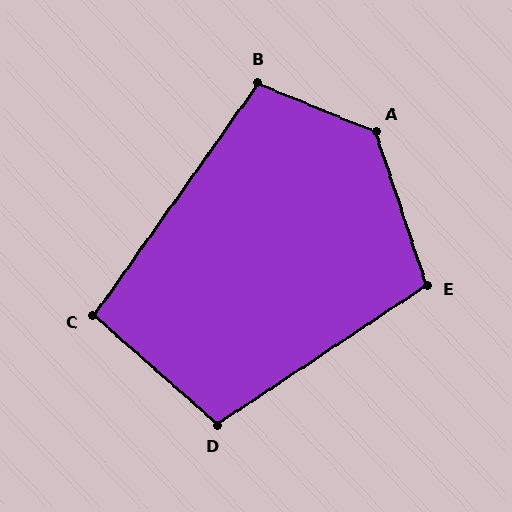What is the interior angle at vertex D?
Approximately 105 degrees (obtuse).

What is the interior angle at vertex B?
Approximately 103 degrees (obtuse).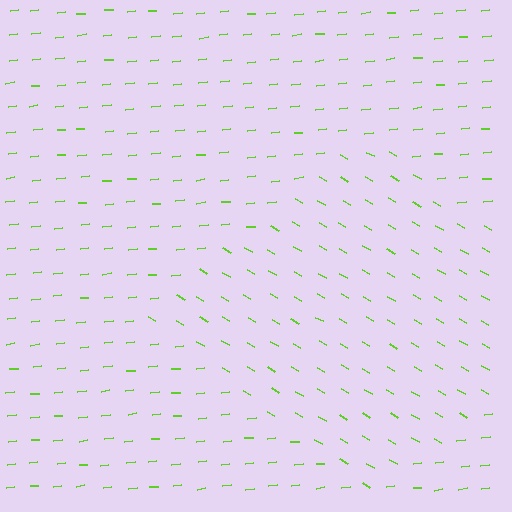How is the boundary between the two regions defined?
The boundary is defined purely by a change in line orientation (approximately 36 degrees difference). All lines are the same color and thickness.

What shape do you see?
I see a diamond.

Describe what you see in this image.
The image is filled with small lime line segments. A diamond region in the image has lines oriented differently from the surrounding lines, creating a visible texture boundary.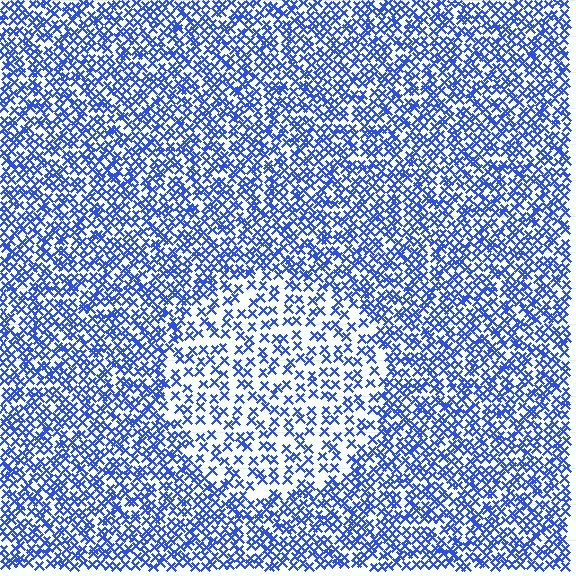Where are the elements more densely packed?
The elements are more densely packed outside the circle boundary.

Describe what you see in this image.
The image contains small blue elements arranged at two different densities. A circle-shaped region is visible where the elements are less densely packed than the surrounding area.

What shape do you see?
I see a circle.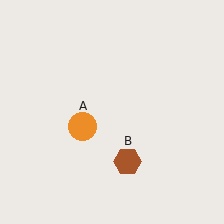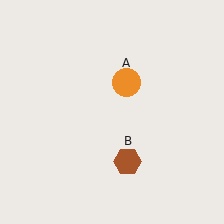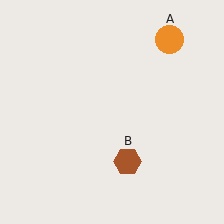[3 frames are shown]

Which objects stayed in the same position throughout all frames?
Brown hexagon (object B) remained stationary.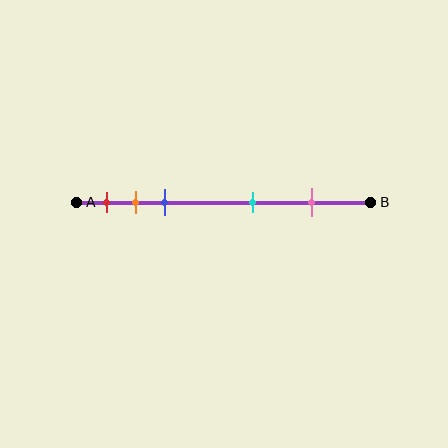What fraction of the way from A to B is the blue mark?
The blue mark is approximately 30% (0.3) of the way from A to B.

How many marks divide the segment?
There are 5 marks dividing the segment.